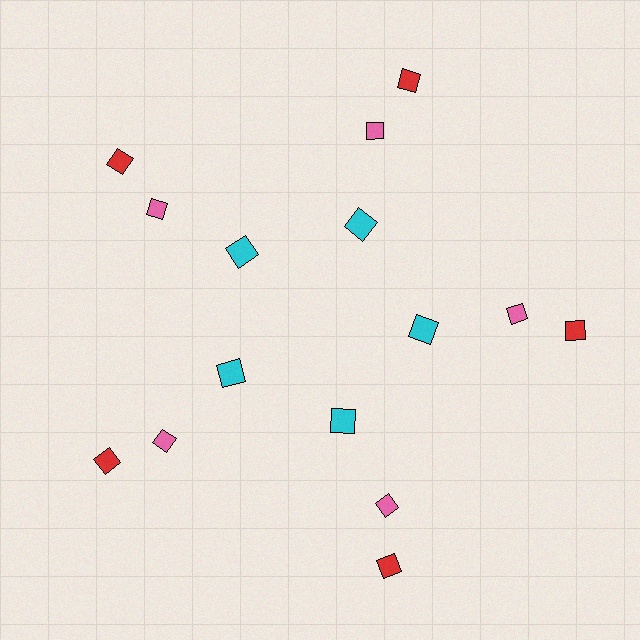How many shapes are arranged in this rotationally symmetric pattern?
There are 15 shapes, arranged in 5 groups of 3.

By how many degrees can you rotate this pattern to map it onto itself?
The pattern maps onto itself every 72 degrees of rotation.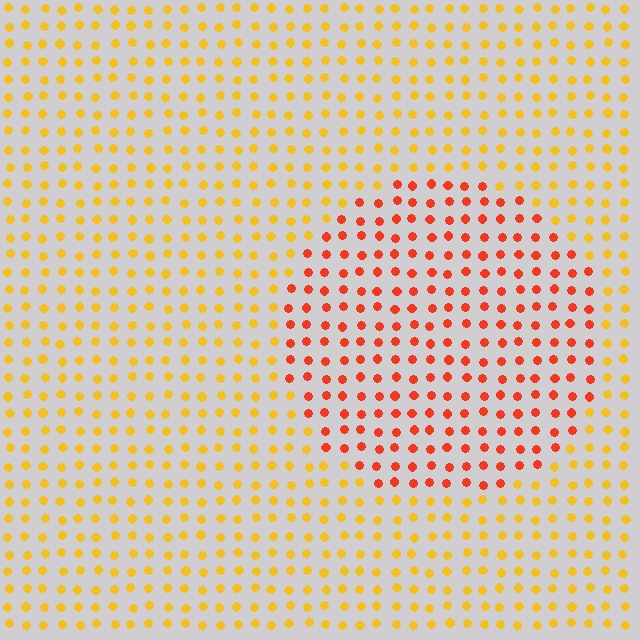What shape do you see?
I see a circle.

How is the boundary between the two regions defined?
The boundary is defined purely by a slight shift in hue (about 39 degrees). Spacing, size, and orientation are identical on both sides.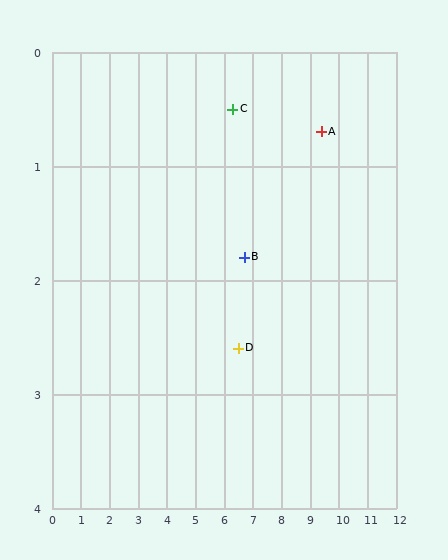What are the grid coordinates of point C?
Point C is at approximately (6.3, 0.5).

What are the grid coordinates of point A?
Point A is at approximately (9.4, 0.7).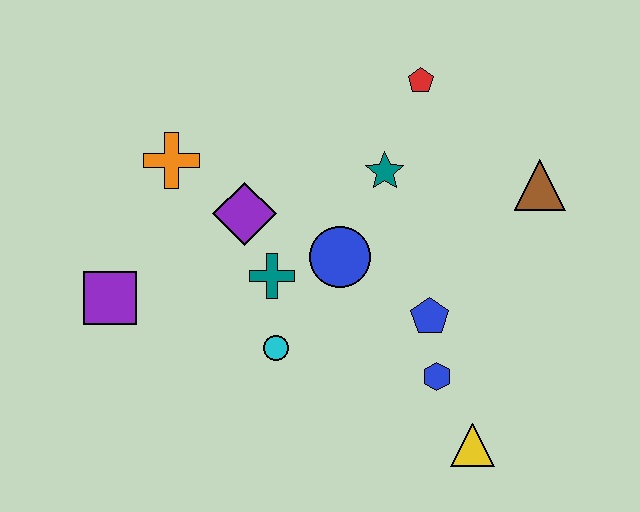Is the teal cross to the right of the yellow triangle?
No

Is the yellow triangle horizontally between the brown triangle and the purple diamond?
Yes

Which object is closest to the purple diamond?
The teal cross is closest to the purple diamond.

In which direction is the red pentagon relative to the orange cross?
The red pentagon is to the right of the orange cross.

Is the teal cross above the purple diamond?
No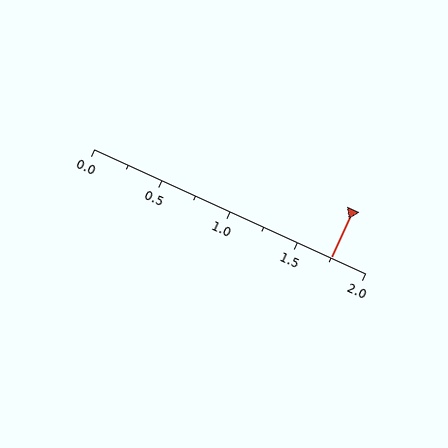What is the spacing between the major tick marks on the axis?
The major ticks are spaced 0.5 apart.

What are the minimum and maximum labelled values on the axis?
The axis runs from 0.0 to 2.0.